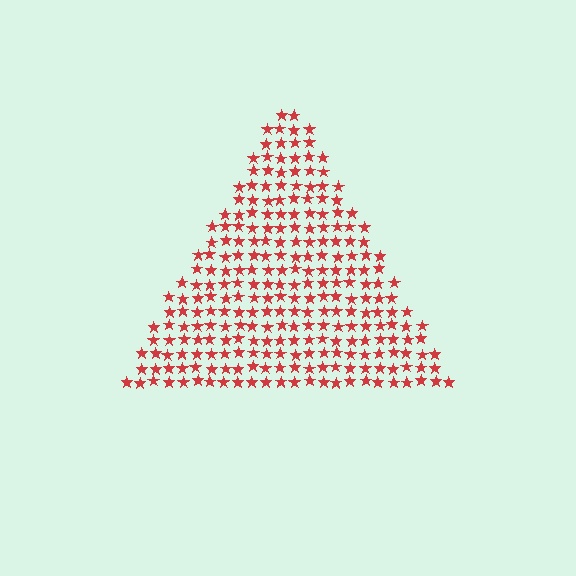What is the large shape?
The large shape is a triangle.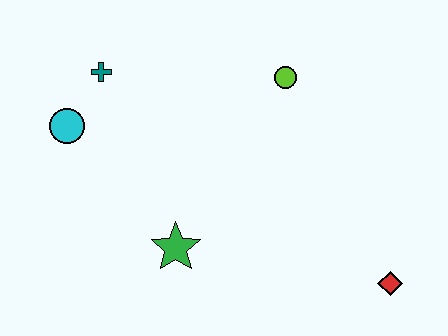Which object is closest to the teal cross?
The cyan circle is closest to the teal cross.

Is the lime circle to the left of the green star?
No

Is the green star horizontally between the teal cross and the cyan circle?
No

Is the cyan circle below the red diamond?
No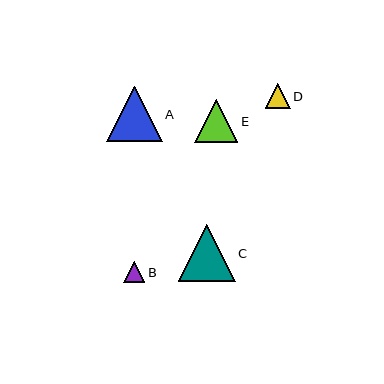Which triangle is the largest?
Triangle C is the largest with a size of approximately 57 pixels.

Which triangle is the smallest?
Triangle B is the smallest with a size of approximately 21 pixels.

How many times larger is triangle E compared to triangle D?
Triangle E is approximately 1.7 times the size of triangle D.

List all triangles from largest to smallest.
From largest to smallest: C, A, E, D, B.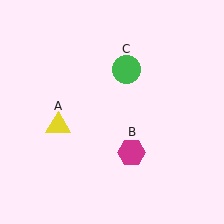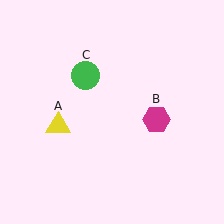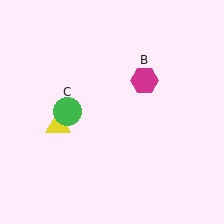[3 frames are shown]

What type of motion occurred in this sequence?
The magenta hexagon (object B), green circle (object C) rotated counterclockwise around the center of the scene.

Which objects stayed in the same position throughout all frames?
Yellow triangle (object A) remained stationary.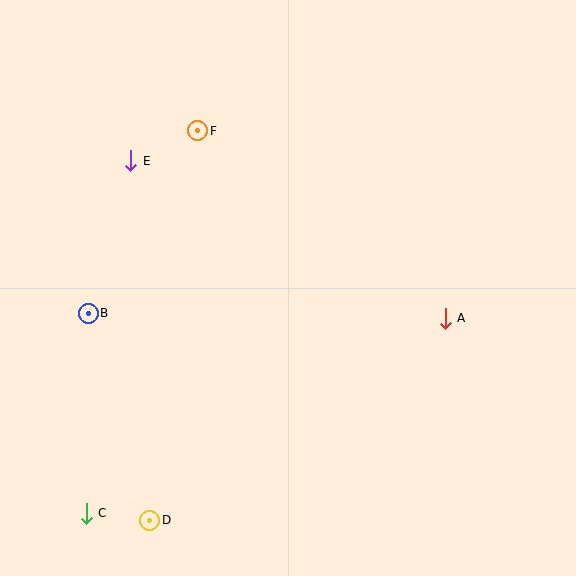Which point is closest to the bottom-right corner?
Point A is closest to the bottom-right corner.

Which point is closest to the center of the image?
Point A at (445, 318) is closest to the center.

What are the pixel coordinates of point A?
Point A is at (445, 318).